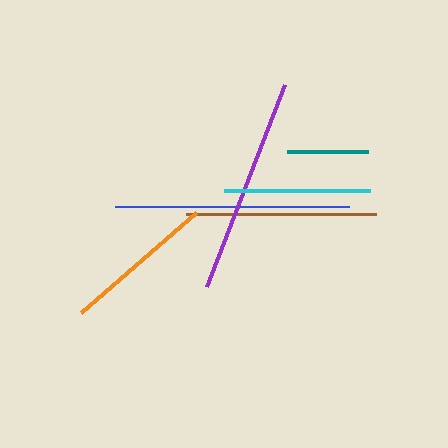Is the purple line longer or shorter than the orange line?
The purple line is longer than the orange line.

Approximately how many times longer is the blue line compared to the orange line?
The blue line is approximately 1.5 times the length of the orange line.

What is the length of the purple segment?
The purple segment is approximately 217 pixels long.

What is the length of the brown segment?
The brown segment is approximately 190 pixels long.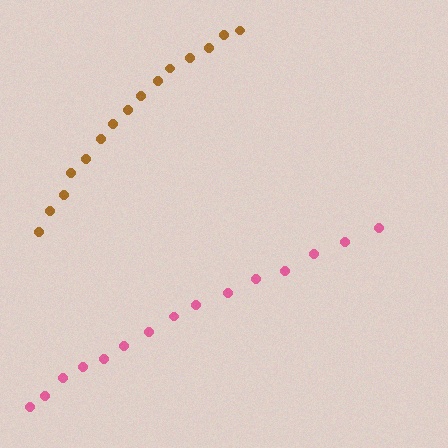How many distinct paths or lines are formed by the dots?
There are 2 distinct paths.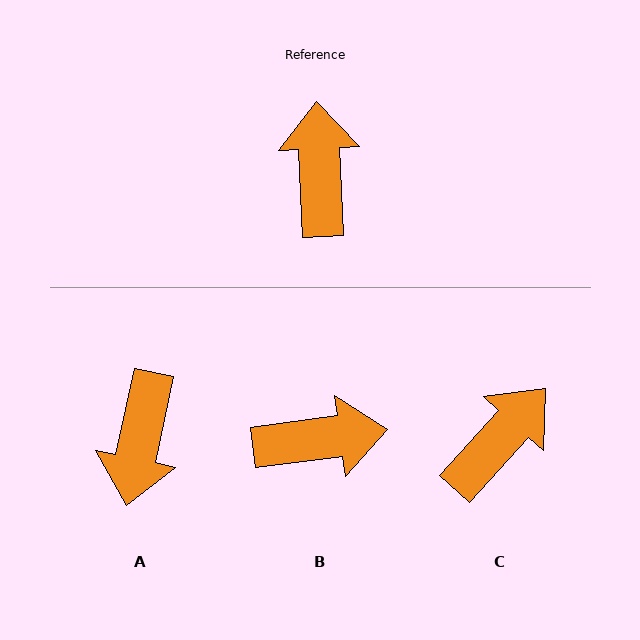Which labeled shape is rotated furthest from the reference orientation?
A, about 166 degrees away.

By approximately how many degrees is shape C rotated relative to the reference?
Approximately 45 degrees clockwise.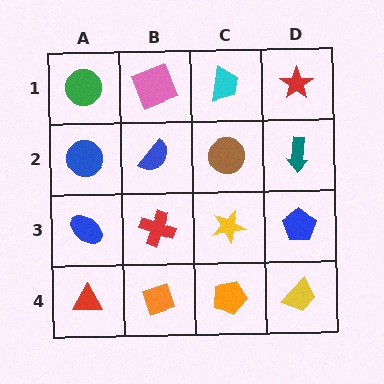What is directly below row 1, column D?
A teal arrow.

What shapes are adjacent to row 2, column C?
A cyan trapezoid (row 1, column C), a yellow star (row 3, column C), a blue semicircle (row 2, column B), a teal arrow (row 2, column D).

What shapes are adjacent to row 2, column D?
A red star (row 1, column D), a blue pentagon (row 3, column D), a brown circle (row 2, column C).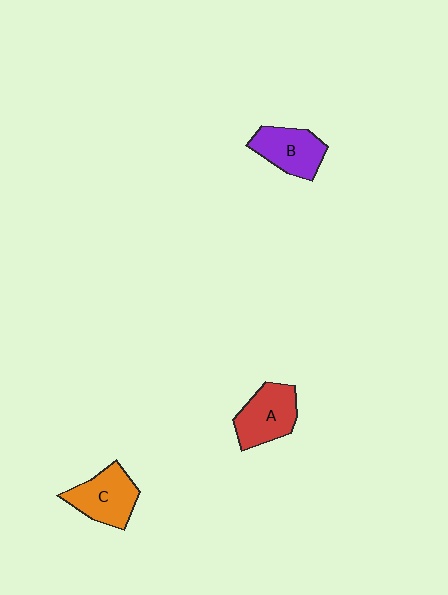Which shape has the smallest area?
Shape B (purple).